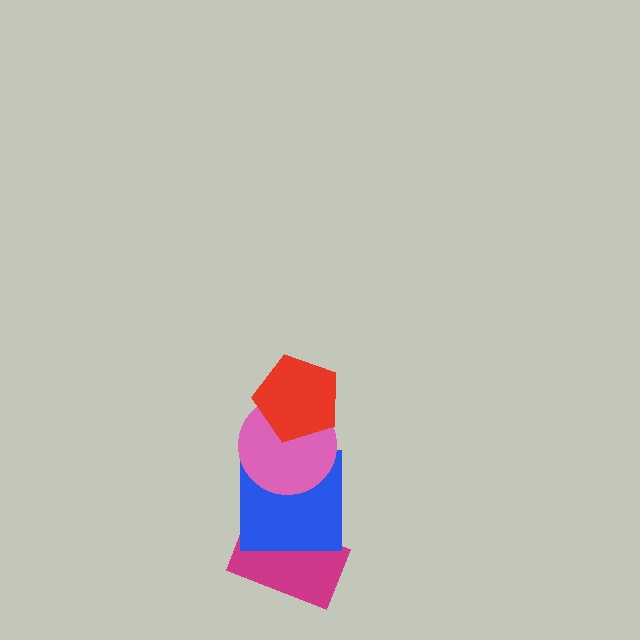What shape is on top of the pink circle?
The red pentagon is on top of the pink circle.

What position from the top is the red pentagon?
The red pentagon is 1st from the top.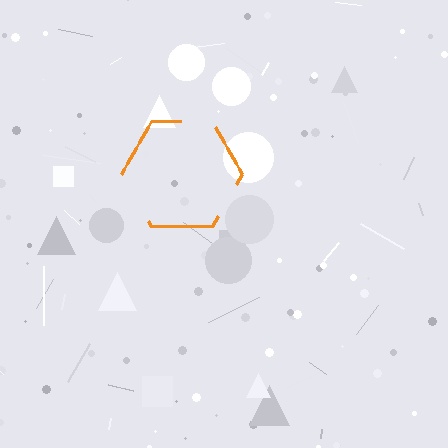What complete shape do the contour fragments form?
The contour fragments form a hexagon.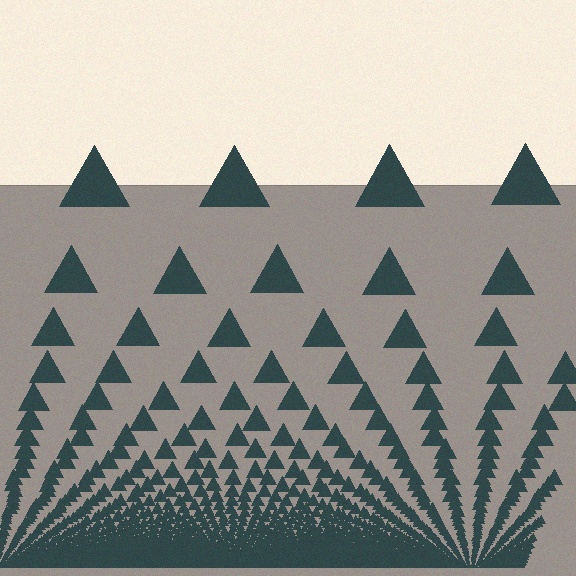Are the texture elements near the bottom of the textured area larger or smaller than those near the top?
Smaller. The gradient is inverted — elements near the bottom are smaller and denser.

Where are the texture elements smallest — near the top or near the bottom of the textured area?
Near the bottom.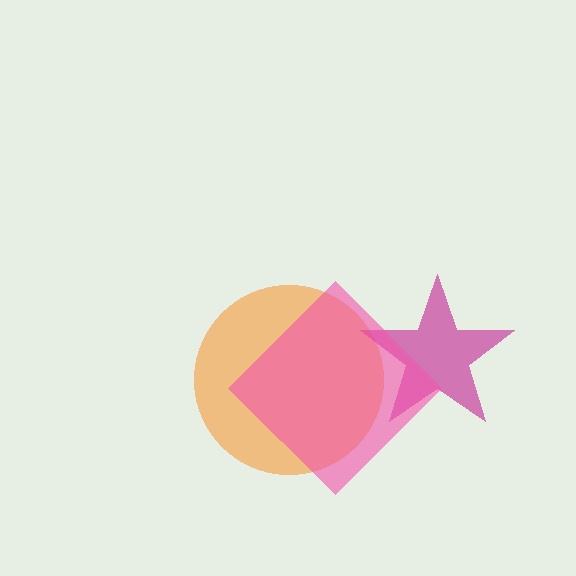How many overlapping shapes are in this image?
There are 3 overlapping shapes in the image.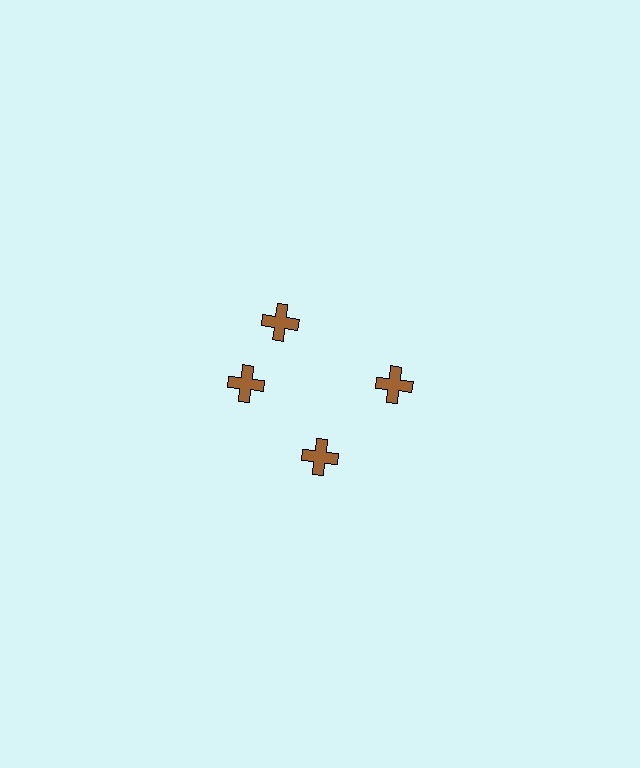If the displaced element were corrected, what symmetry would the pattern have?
It would have 4-fold rotational symmetry — the pattern would map onto itself every 90 degrees.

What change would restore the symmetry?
The symmetry would be restored by rotating it back into even spacing with its neighbors so that all 4 crosses sit at equal angles and equal distance from the center.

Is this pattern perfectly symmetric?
No. The 4 brown crosses are arranged in a ring, but one element near the 12 o'clock position is rotated out of alignment along the ring, breaking the 4-fold rotational symmetry.